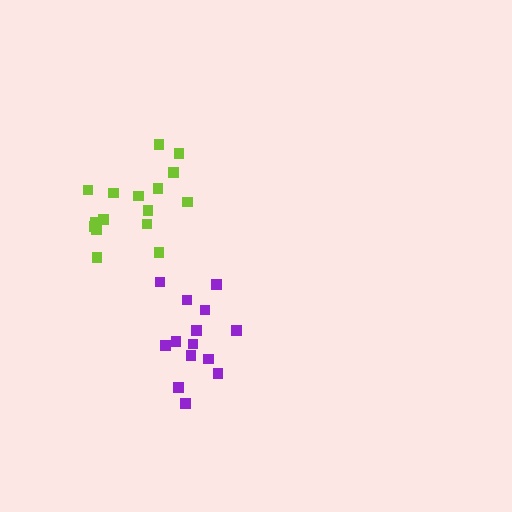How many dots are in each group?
Group 1: 14 dots, Group 2: 16 dots (30 total).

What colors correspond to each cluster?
The clusters are colored: purple, lime.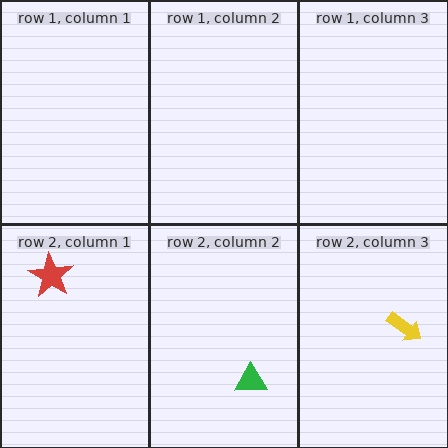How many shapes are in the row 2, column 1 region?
1.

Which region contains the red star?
The row 2, column 1 region.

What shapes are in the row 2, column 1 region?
The red star.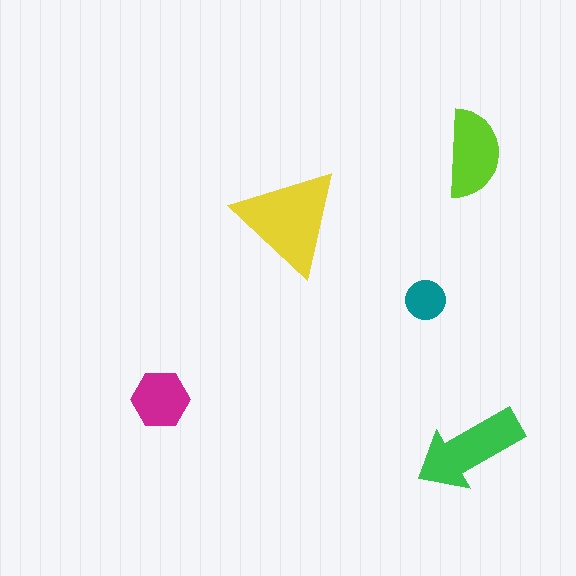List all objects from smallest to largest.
The teal circle, the magenta hexagon, the lime semicircle, the green arrow, the yellow triangle.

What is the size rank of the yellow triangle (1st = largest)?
1st.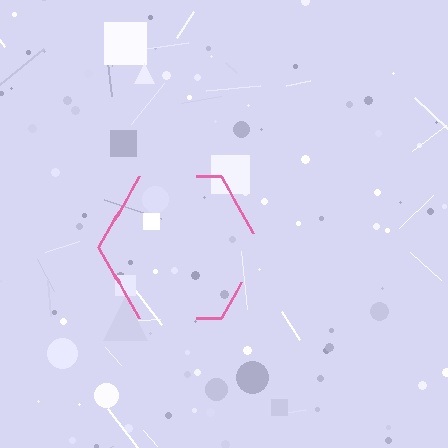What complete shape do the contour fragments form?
The contour fragments form a hexagon.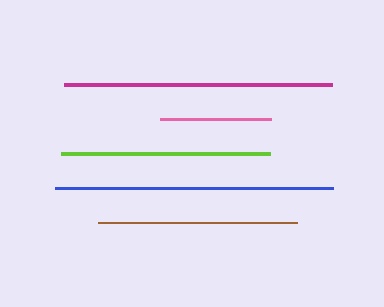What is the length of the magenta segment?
The magenta segment is approximately 268 pixels long.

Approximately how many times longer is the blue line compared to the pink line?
The blue line is approximately 2.5 times the length of the pink line.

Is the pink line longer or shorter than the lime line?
The lime line is longer than the pink line.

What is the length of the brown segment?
The brown segment is approximately 199 pixels long.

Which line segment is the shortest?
The pink line is the shortest at approximately 110 pixels.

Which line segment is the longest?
The blue line is the longest at approximately 278 pixels.